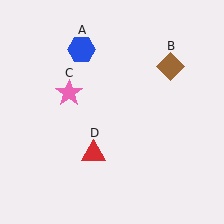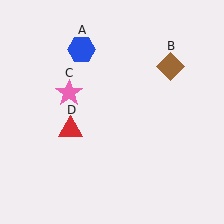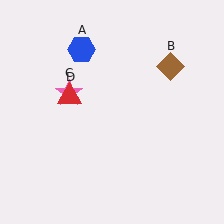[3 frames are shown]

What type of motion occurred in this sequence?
The red triangle (object D) rotated clockwise around the center of the scene.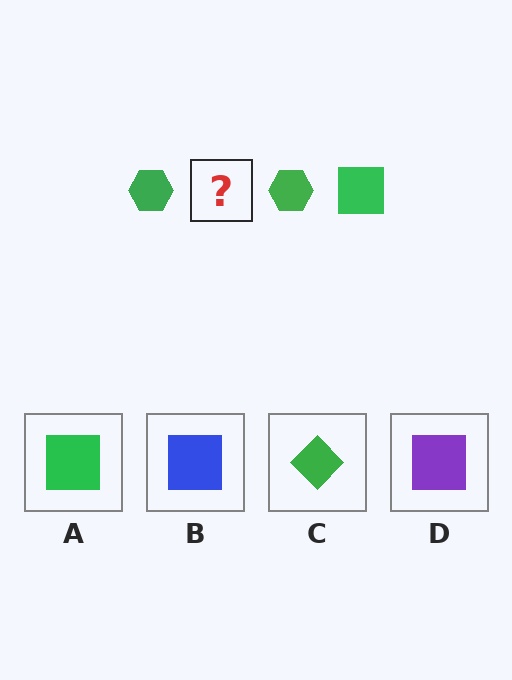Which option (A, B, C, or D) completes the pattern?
A.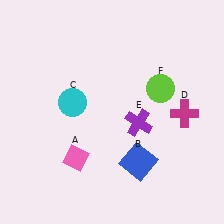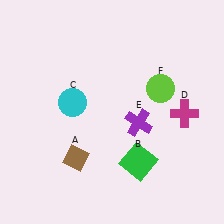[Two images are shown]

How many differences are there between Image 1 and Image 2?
There are 2 differences between the two images.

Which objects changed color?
A changed from pink to brown. B changed from blue to green.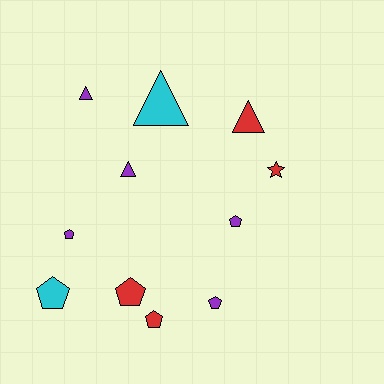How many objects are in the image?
There are 11 objects.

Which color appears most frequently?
Purple, with 5 objects.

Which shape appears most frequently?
Pentagon, with 6 objects.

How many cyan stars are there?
There are no cyan stars.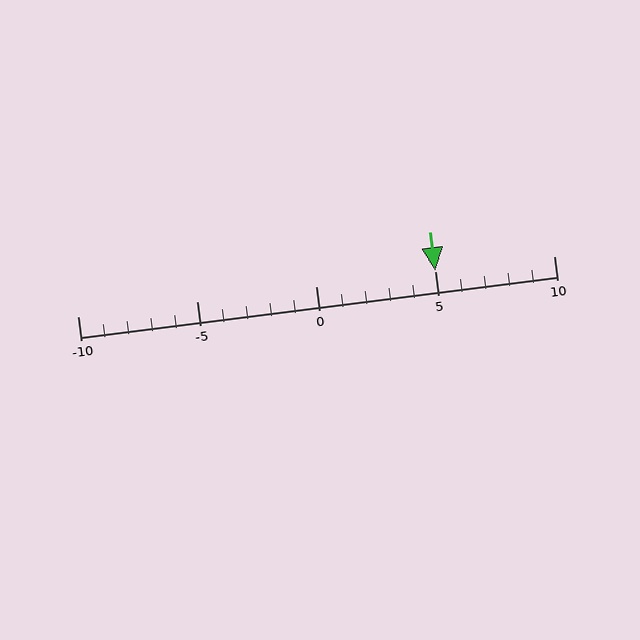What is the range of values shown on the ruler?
The ruler shows values from -10 to 10.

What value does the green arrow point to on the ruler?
The green arrow points to approximately 5.